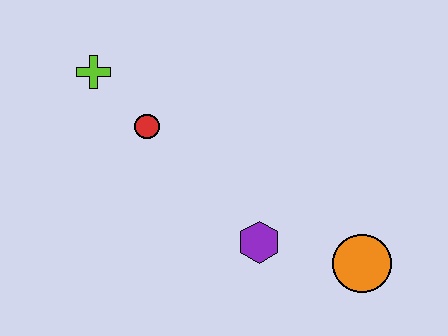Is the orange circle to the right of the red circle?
Yes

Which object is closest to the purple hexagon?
The orange circle is closest to the purple hexagon.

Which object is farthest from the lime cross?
The orange circle is farthest from the lime cross.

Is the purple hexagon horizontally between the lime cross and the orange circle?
Yes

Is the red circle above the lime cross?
No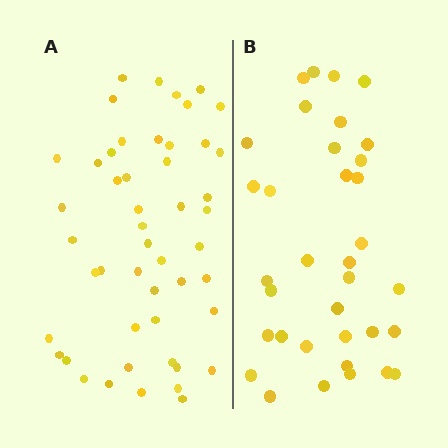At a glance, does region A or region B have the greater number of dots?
Region A (the left region) has more dots.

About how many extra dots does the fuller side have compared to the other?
Region A has approximately 15 more dots than region B.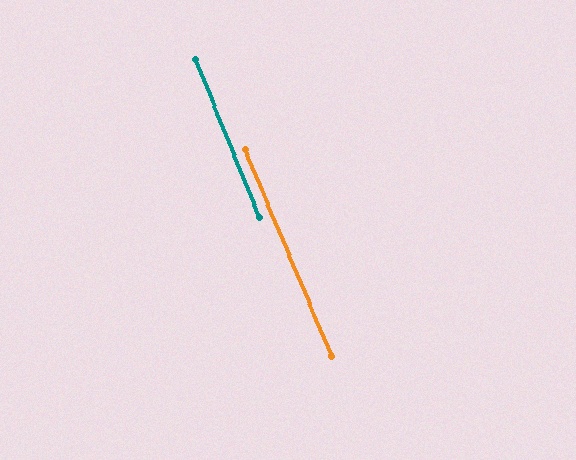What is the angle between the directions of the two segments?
Approximately 1 degree.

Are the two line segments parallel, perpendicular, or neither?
Parallel — their directions differ by only 1.2°.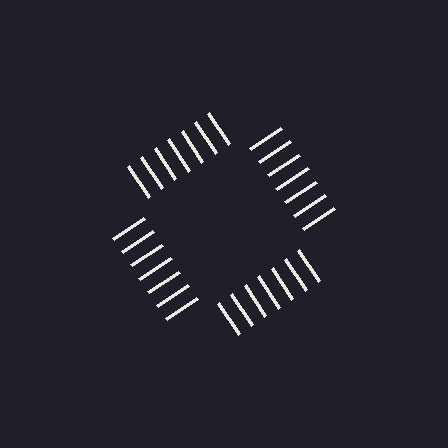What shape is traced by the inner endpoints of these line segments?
An illusory square — the line segments terminate on its edges but no continuous stroke is drawn.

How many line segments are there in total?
28 — 7 along each of the 4 edges.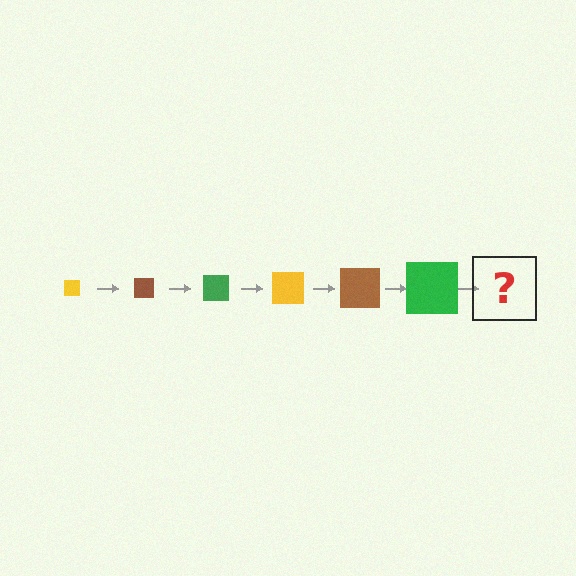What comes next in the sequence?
The next element should be a yellow square, larger than the previous one.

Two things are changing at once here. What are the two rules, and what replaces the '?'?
The two rules are that the square grows larger each step and the color cycles through yellow, brown, and green. The '?' should be a yellow square, larger than the previous one.